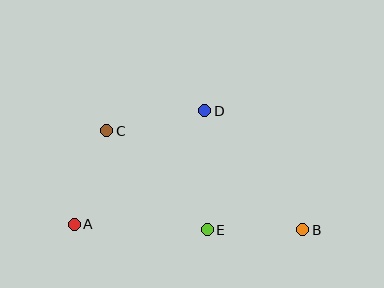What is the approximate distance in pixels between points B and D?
The distance between B and D is approximately 154 pixels.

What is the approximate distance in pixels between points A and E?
The distance between A and E is approximately 133 pixels.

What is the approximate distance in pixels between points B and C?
The distance between B and C is approximately 219 pixels.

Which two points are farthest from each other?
Points A and B are farthest from each other.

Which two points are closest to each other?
Points B and E are closest to each other.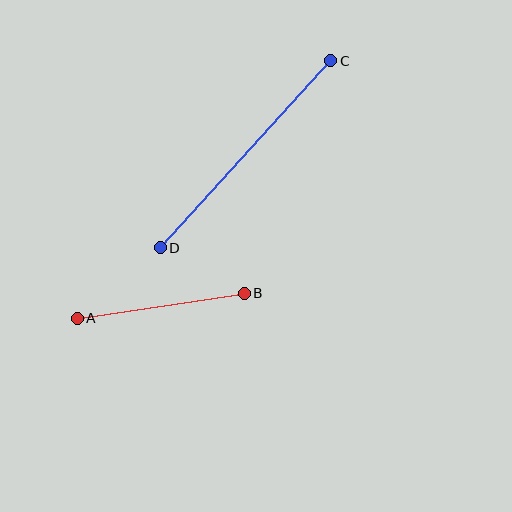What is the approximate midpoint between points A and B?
The midpoint is at approximately (161, 306) pixels.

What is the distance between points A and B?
The distance is approximately 169 pixels.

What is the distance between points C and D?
The distance is approximately 253 pixels.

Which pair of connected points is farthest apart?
Points C and D are farthest apart.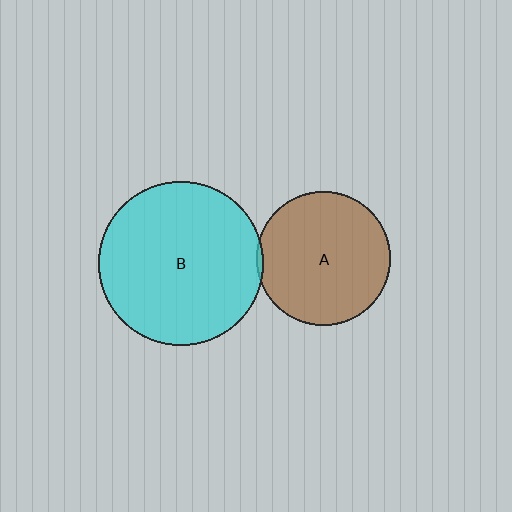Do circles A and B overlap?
Yes.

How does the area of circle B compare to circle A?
Approximately 1.5 times.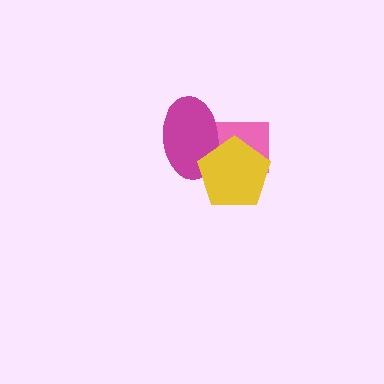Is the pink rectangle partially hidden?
Yes, it is partially covered by another shape.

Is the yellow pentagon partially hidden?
No, no other shape covers it.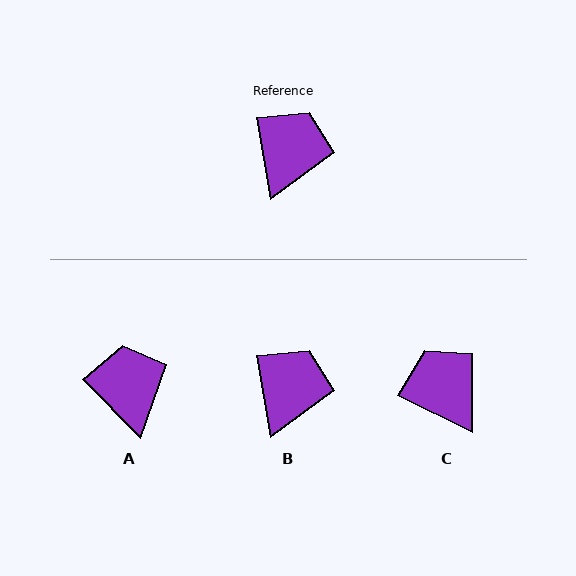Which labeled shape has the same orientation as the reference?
B.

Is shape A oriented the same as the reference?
No, it is off by about 35 degrees.